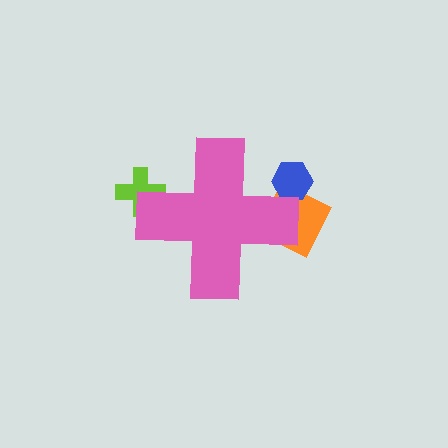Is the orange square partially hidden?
Yes, the orange square is partially hidden behind the pink cross.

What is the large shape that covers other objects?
A pink cross.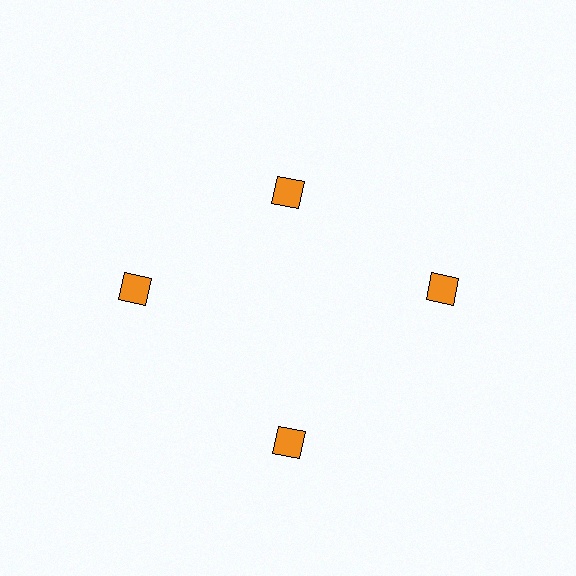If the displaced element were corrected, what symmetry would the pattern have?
It would have 4-fold rotational symmetry — the pattern would map onto itself every 90 degrees.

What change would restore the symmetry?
The symmetry would be restored by moving it outward, back onto the ring so that all 4 diamonds sit at equal angles and equal distance from the center.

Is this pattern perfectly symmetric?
No. The 4 orange diamonds are arranged in a ring, but one element near the 12 o'clock position is pulled inward toward the center, breaking the 4-fold rotational symmetry.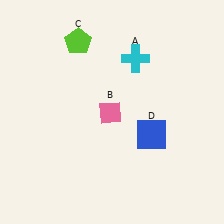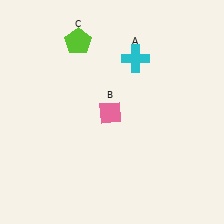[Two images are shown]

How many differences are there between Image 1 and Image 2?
There is 1 difference between the two images.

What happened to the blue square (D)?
The blue square (D) was removed in Image 2. It was in the bottom-right area of Image 1.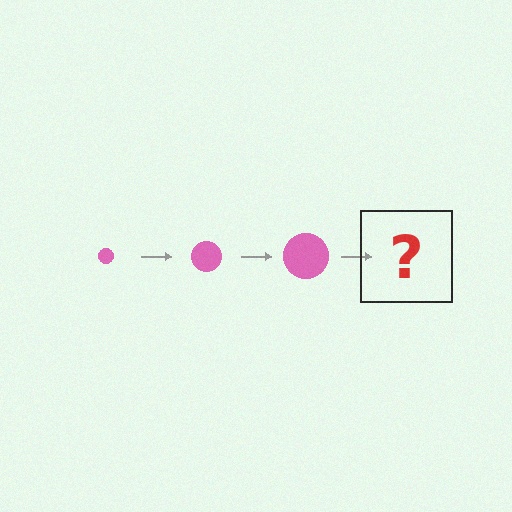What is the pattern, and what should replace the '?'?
The pattern is that the circle gets progressively larger each step. The '?' should be a pink circle, larger than the previous one.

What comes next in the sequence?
The next element should be a pink circle, larger than the previous one.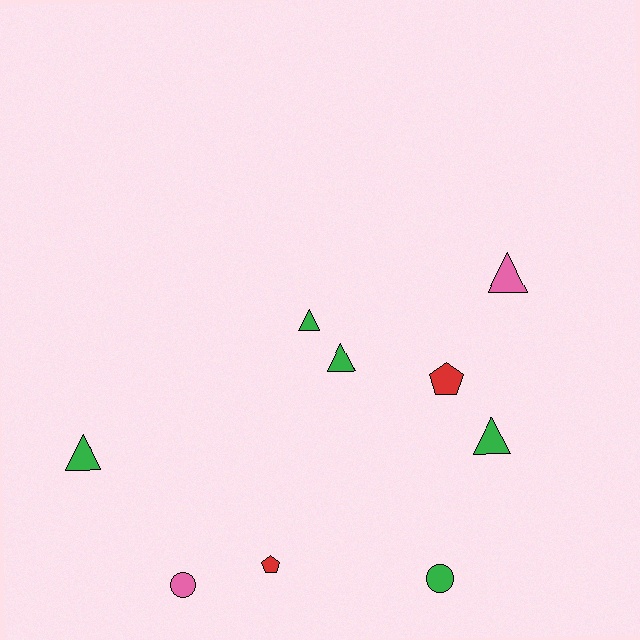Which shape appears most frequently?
Triangle, with 5 objects.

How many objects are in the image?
There are 9 objects.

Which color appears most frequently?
Green, with 5 objects.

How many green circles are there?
There is 1 green circle.